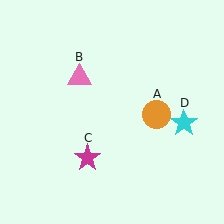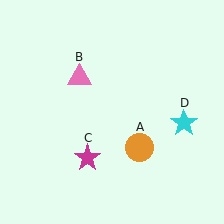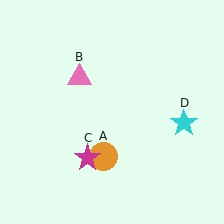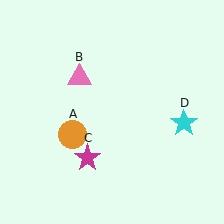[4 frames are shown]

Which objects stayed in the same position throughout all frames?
Pink triangle (object B) and magenta star (object C) and cyan star (object D) remained stationary.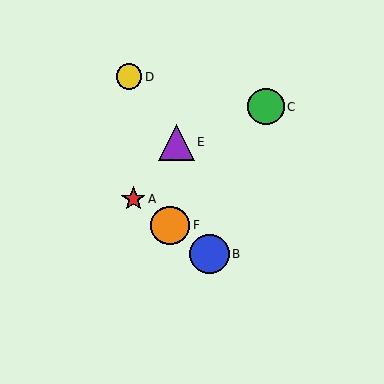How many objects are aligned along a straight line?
3 objects (A, B, F) are aligned along a straight line.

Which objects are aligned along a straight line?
Objects A, B, F are aligned along a straight line.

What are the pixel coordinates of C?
Object C is at (266, 107).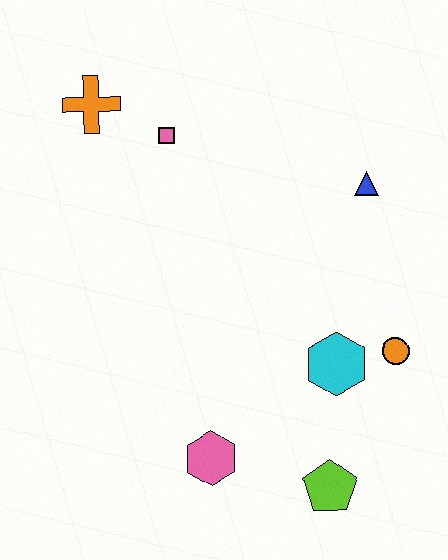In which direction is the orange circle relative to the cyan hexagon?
The orange circle is to the right of the cyan hexagon.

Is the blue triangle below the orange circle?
No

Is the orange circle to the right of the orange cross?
Yes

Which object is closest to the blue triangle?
The orange circle is closest to the blue triangle.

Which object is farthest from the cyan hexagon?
The orange cross is farthest from the cyan hexagon.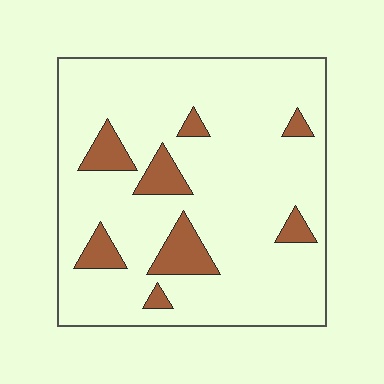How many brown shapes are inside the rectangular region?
8.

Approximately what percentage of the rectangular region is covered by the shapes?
Approximately 15%.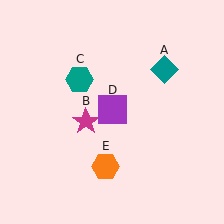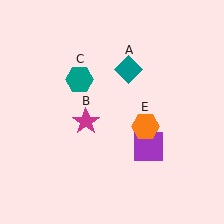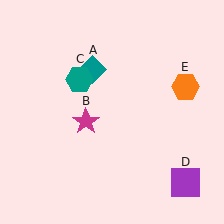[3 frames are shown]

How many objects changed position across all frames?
3 objects changed position: teal diamond (object A), purple square (object D), orange hexagon (object E).